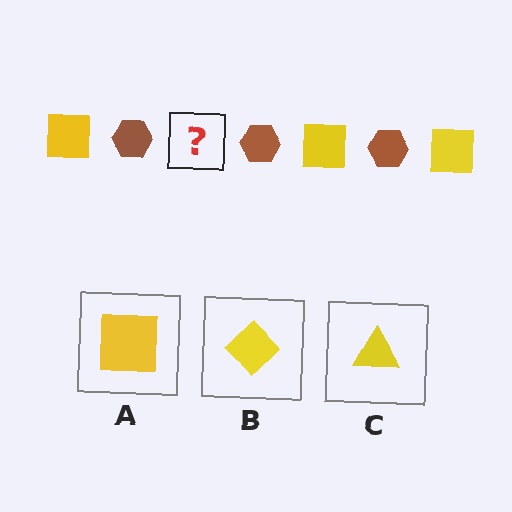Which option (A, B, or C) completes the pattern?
A.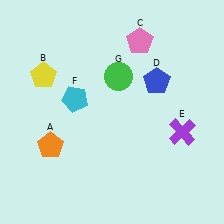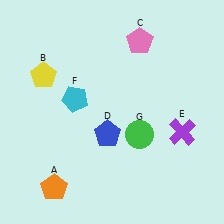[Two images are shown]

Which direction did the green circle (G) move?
The green circle (G) moved down.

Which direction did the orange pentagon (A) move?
The orange pentagon (A) moved down.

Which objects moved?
The objects that moved are: the orange pentagon (A), the blue pentagon (D), the green circle (G).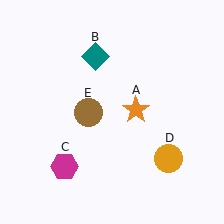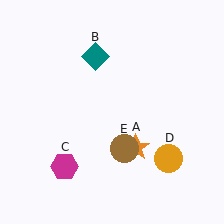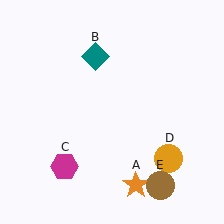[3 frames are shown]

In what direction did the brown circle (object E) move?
The brown circle (object E) moved down and to the right.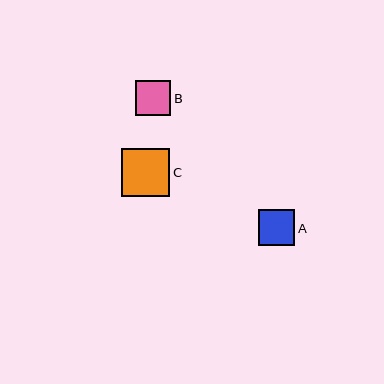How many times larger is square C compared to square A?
Square C is approximately 1.3 times the size of square A.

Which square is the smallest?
Square B is the smallest with a size of approximately 35 pixels.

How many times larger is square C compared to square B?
Square C is approximately 1.4 times the size of square B.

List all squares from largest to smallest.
From largest to smallest: C, A, B.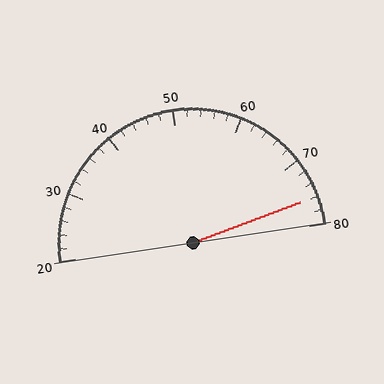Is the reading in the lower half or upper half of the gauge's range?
The reading is in the upper half of the range (20 to 80).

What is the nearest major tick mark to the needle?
The nearest major tick mark is 80.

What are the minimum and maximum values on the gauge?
The gauge ranges from 20 to 80.